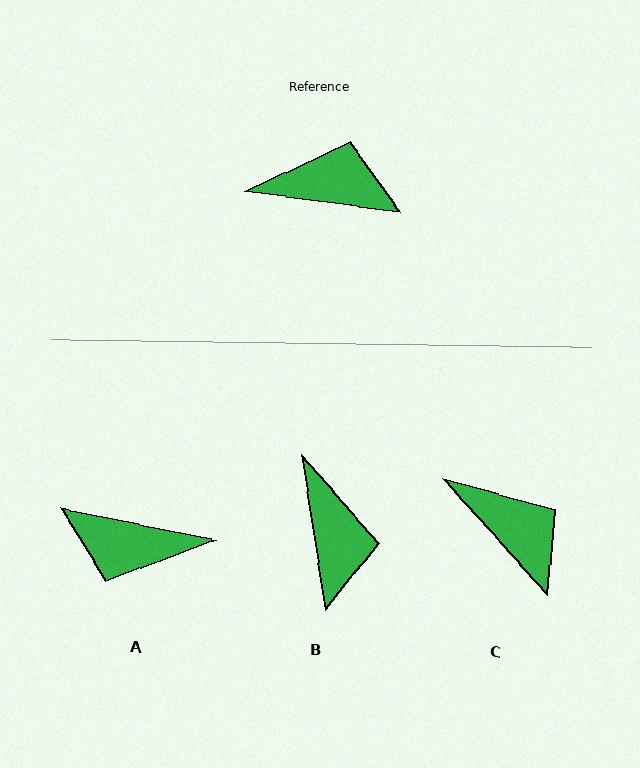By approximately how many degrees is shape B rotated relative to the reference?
Approximately 74 degrees clockwise.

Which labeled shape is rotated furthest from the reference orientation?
A, about 176 degrees away.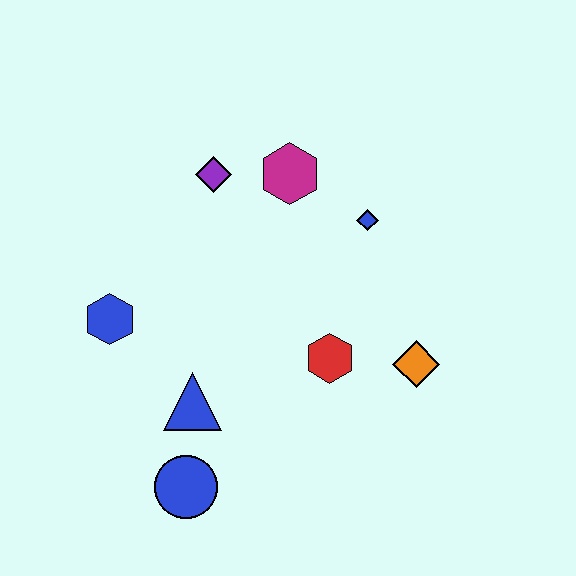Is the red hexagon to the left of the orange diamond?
Yes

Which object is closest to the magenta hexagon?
The purple diamond is closest to the magenta hexagon.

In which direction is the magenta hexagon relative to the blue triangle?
The magenta hexagon is above the blue triangle.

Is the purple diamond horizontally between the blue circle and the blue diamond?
Yes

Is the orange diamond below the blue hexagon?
Yes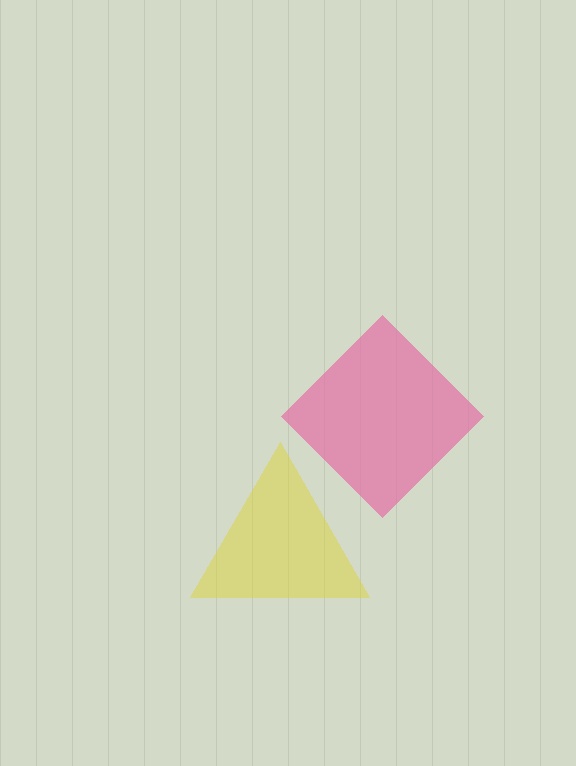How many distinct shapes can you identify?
There are 2 distinct shapes: a pink diamond, a yellow triangle.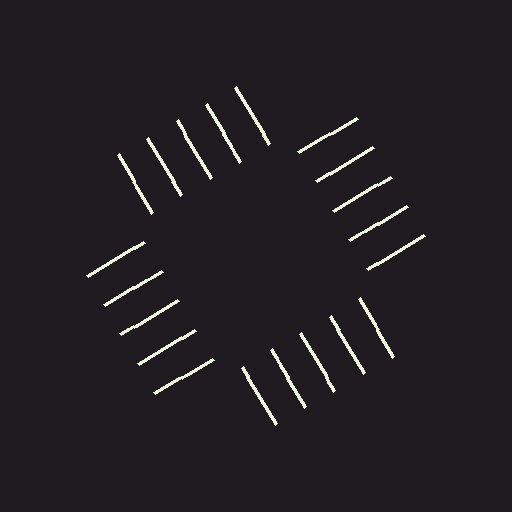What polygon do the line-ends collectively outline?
An illusory square — the line segments terminate on its edges but no continuous stroke is drawn.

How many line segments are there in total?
20 — 5 along each of the 4 edges.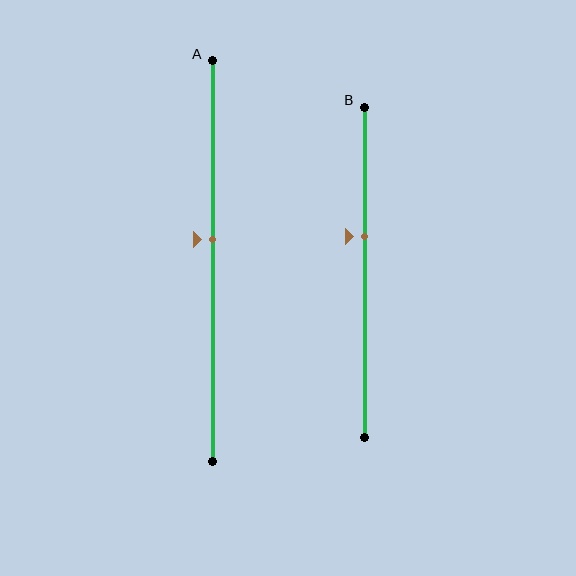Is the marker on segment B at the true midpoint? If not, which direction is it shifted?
No, the marker on segment B is shifted upward by about 11% of the segment length.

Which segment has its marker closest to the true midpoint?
Segment A has its marker closest to the true midpoint.